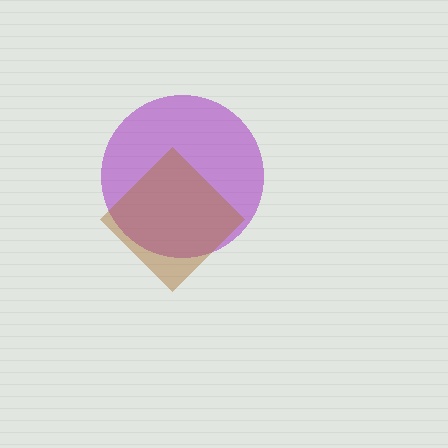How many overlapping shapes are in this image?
There are 2 overlapping shapes in the image.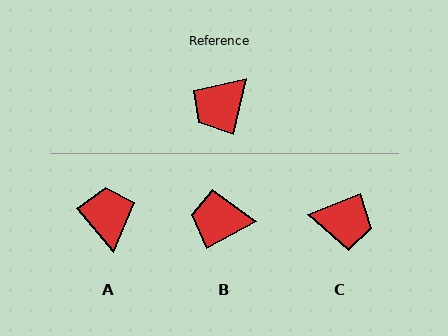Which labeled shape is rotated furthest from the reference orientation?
A, about 126 degrees away.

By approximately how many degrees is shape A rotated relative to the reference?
Approximately 126 degrees clockwise.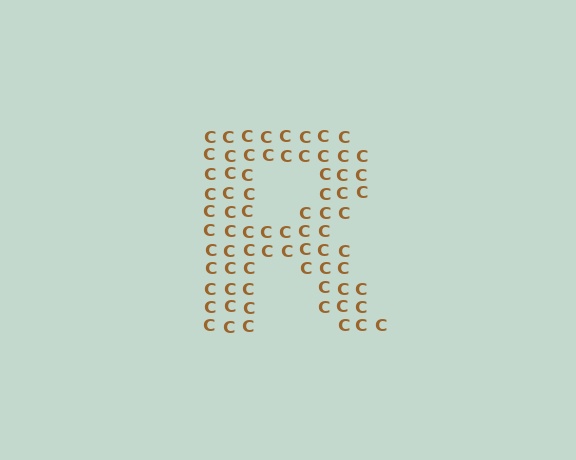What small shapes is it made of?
It is made of small letter C's.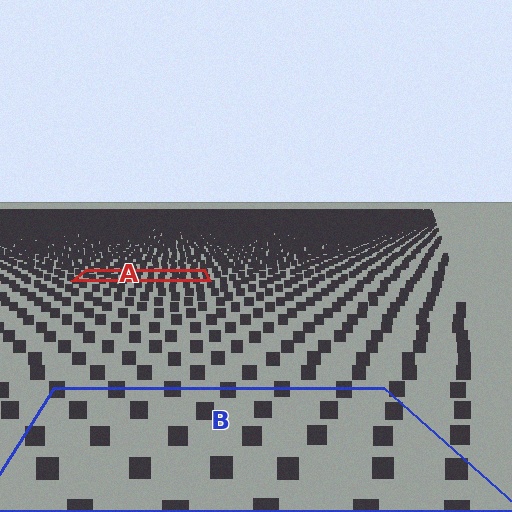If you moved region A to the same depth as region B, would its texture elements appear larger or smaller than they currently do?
They would appear larger. At a closer depth, the same texture elements are projected at a bigger on-screen size.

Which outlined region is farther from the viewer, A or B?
Region A is farther from the viewer — the texture elements inside it appear smaller and more densely packed.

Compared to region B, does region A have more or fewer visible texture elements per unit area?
Region A has more texture elements per unit area — they are packed more densely because it is farther away.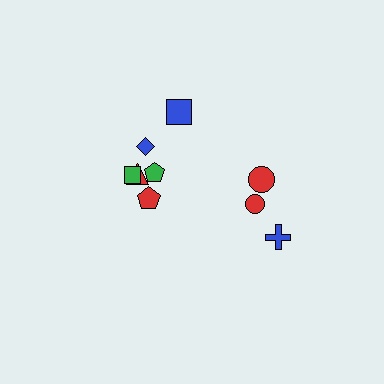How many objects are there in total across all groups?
There are 9 objects.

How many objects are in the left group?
There are 6 objects.